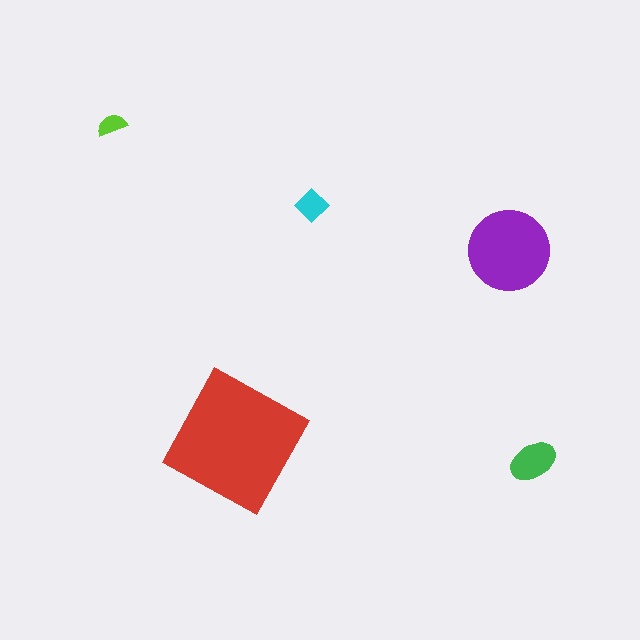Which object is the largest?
The red square.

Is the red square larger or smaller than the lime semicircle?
Larger.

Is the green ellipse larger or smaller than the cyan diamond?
Larger.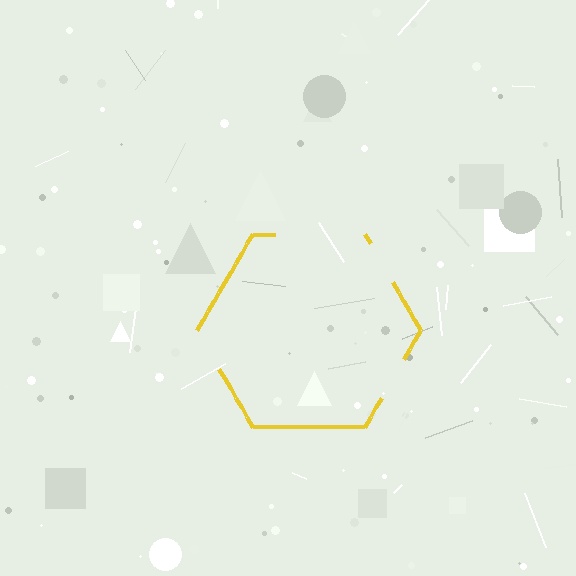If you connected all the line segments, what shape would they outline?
They would outline a hexagon.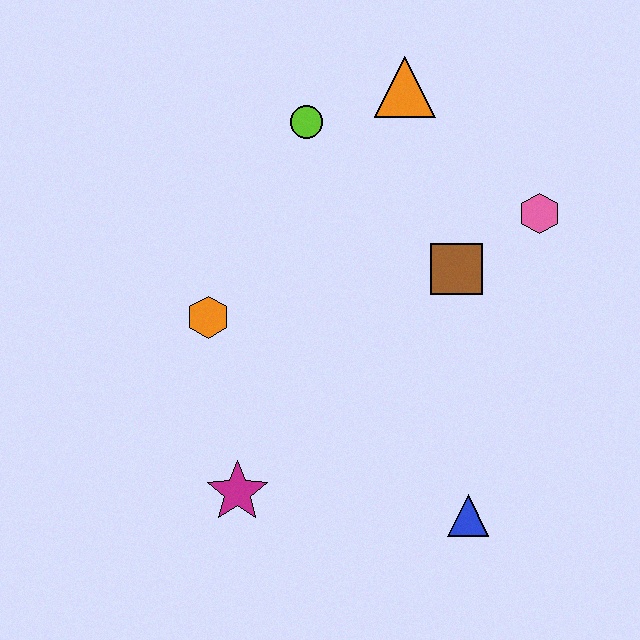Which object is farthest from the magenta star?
The orange triangle is farthest from the magenta star.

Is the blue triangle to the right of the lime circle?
Yes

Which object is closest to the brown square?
The pink hexagon is closest to the brown square.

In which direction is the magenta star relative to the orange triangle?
The magenta star is below the orange triangle.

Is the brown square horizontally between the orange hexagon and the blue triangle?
Yes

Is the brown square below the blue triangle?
No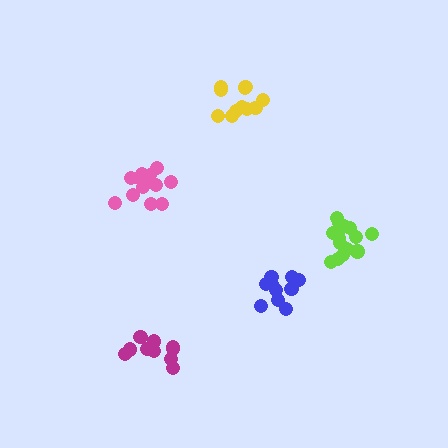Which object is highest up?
The yellow cluster is topmost.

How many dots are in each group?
Group 1: 14 dots, Group 2: 12 dots, Group 3: 11 dots, Group 4: 15 dots, Group 5: 10 dots (62 total).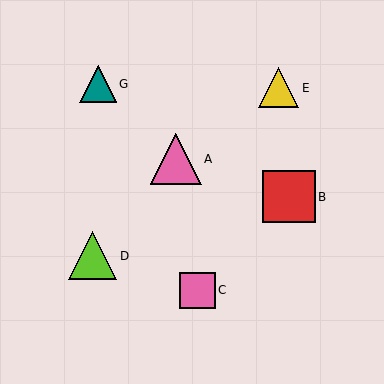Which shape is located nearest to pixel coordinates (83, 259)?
The lime triangle (labeled D) at (93, 256) is nearest to that location.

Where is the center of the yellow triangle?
The center of the yellow triangle is at (279, 88).